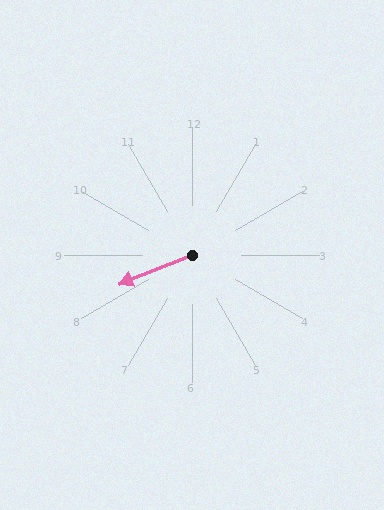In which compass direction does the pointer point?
West.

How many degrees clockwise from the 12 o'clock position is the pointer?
Approximately 248 degrees.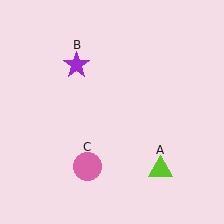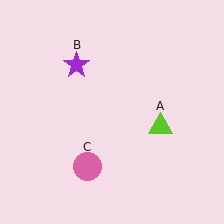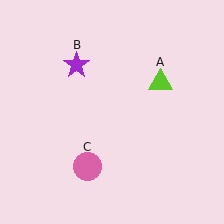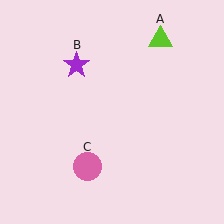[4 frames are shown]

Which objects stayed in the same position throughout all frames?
Purple star (object B) and pink circle (object C) remained stationary.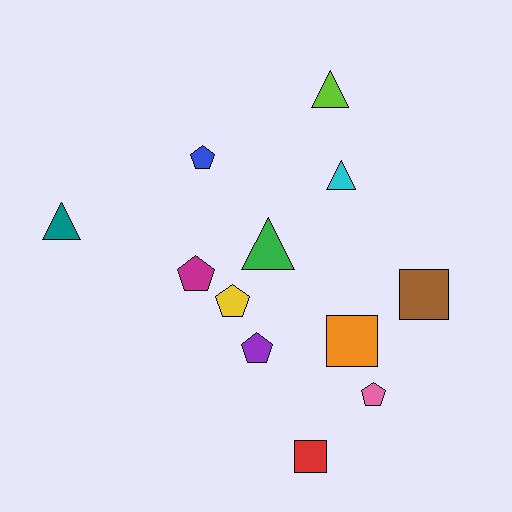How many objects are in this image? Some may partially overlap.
There are 12 objects.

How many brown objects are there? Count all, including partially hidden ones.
There is 1 brown object.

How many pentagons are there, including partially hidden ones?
There are 5 pentagons.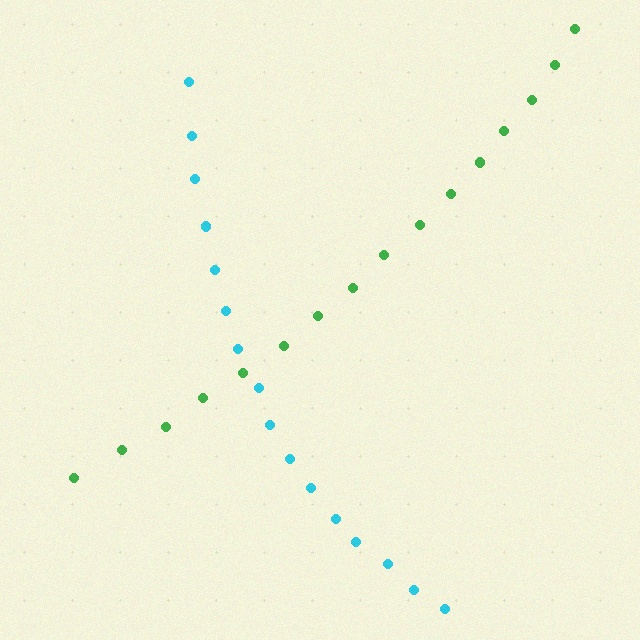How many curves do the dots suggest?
There are 2 distinct paths.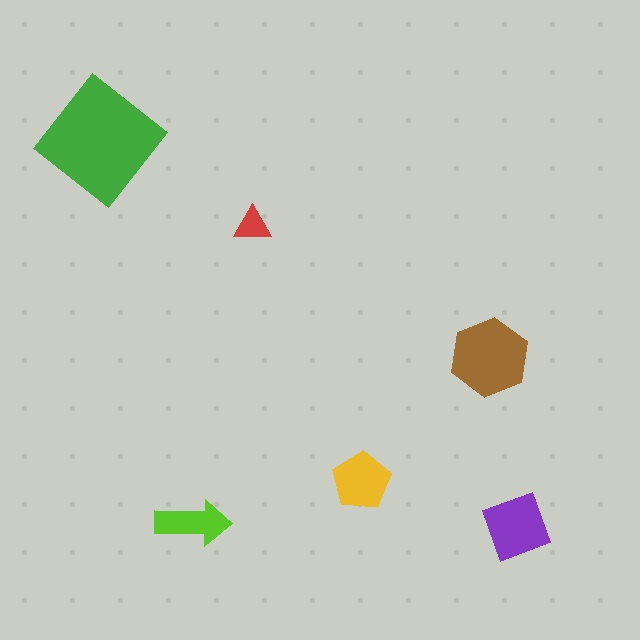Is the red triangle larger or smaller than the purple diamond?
Smaller.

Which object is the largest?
The green diamond.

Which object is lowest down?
The purple diamond is bottommost.